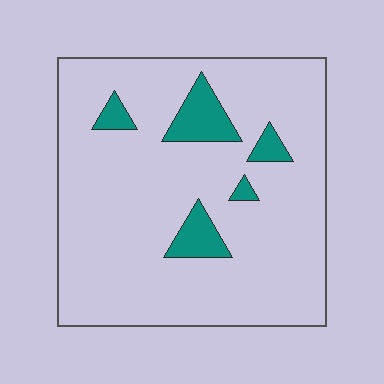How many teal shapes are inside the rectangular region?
5.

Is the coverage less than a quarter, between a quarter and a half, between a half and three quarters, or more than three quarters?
Less than a quarter.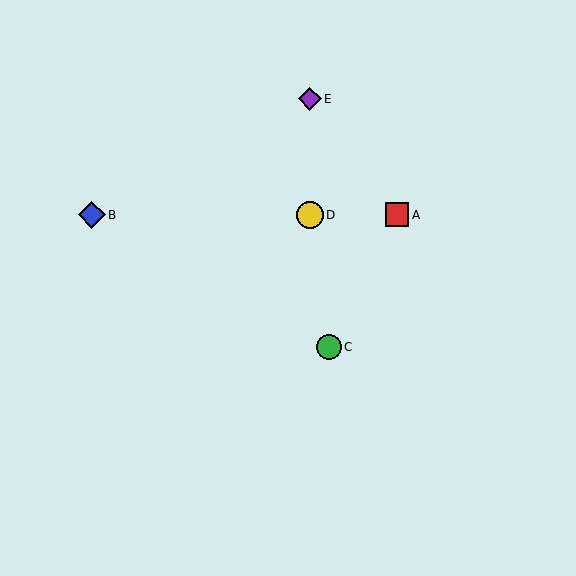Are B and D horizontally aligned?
Yes, both are at y≈215.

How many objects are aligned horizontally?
3 objects (A, B, D) are aligned horizontally.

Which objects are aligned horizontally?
Objects A, B, D are aligned horizontally.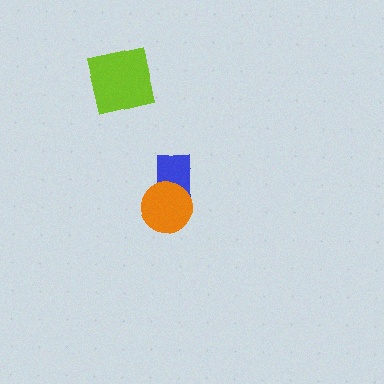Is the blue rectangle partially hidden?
Yes, it is partially covered by another shape.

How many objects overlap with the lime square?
0 objects overlap with the lime square.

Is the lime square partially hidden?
No, no other shape covers it.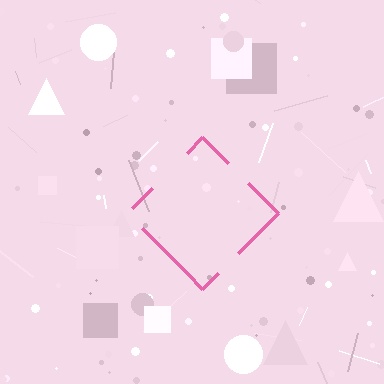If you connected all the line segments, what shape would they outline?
They would outline a diamond.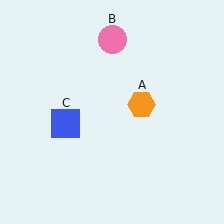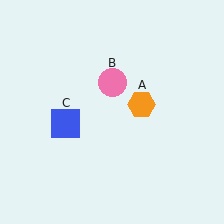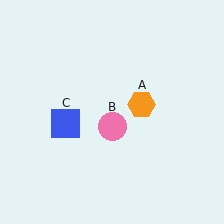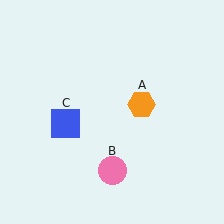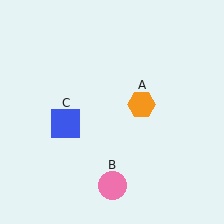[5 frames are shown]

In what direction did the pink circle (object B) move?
The pink circle (object B) moved down.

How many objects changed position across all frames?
1 object changed position: pink circle (object B).